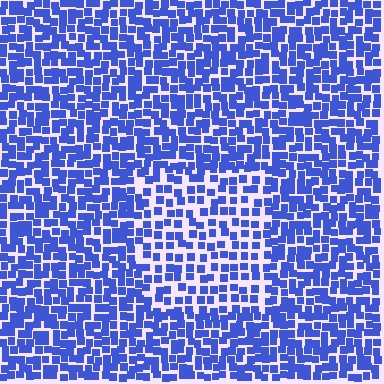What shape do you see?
I see a rectangle.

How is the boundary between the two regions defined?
The boundary is defined by a change in element density (approximately 1.7x ratio). All elements are the same color, size, and shape.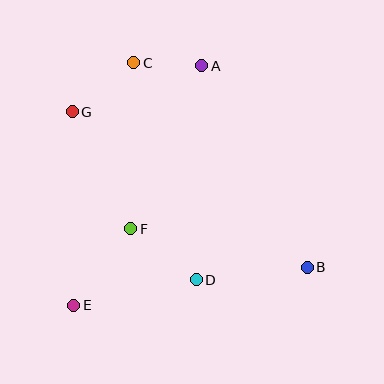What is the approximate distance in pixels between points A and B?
The distance between A and B is approximately 227 pixels.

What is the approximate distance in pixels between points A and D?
The distance between A and D is approximately 214 pixels.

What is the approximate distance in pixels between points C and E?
The distance between C and E is approximately 250 pixels.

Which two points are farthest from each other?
Points B and G are farthest from each other.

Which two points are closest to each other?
Points A and C are closest to each other.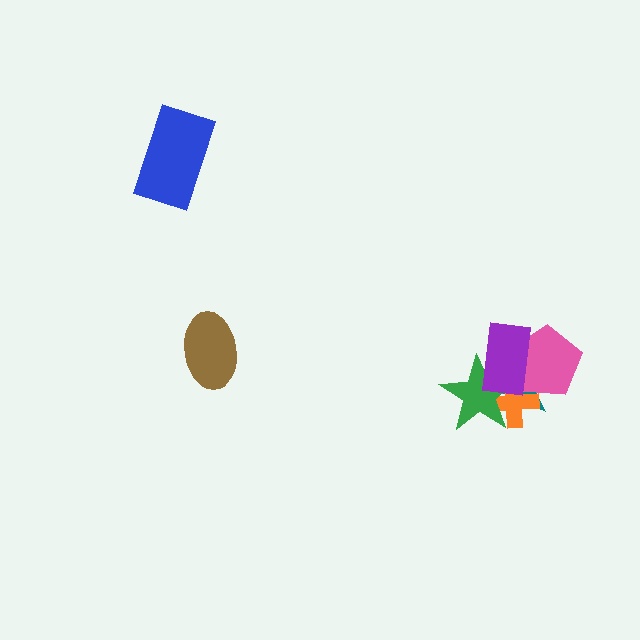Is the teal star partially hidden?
Yes, it is partially covered by another shape.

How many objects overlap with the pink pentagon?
3 objects overlap with the pink pentagon.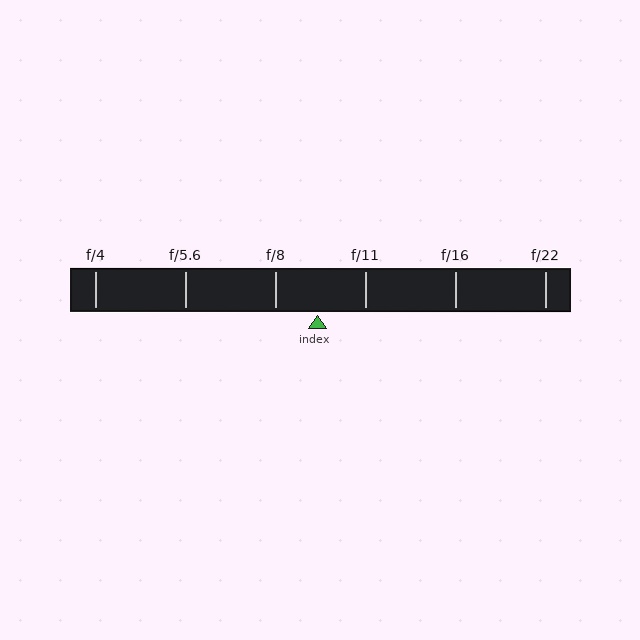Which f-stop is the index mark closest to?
The index mark is closest to f/8.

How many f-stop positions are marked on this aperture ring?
There are 6 f-stop positions marked.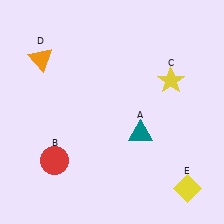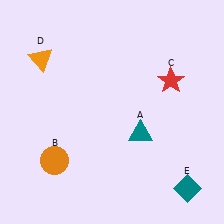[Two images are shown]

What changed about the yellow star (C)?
In Image 1, C is yellow. In Image 2, it changed to red.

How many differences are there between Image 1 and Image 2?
There are 3 differences between the two images.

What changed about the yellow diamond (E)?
In Image 1, E is yellow. In Image 2, it changed to teal.